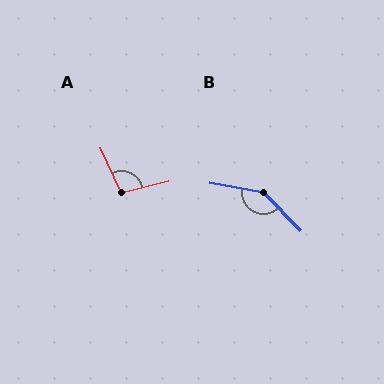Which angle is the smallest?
A, at approximately 101 degrees.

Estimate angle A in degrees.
Approximately 101 degrees.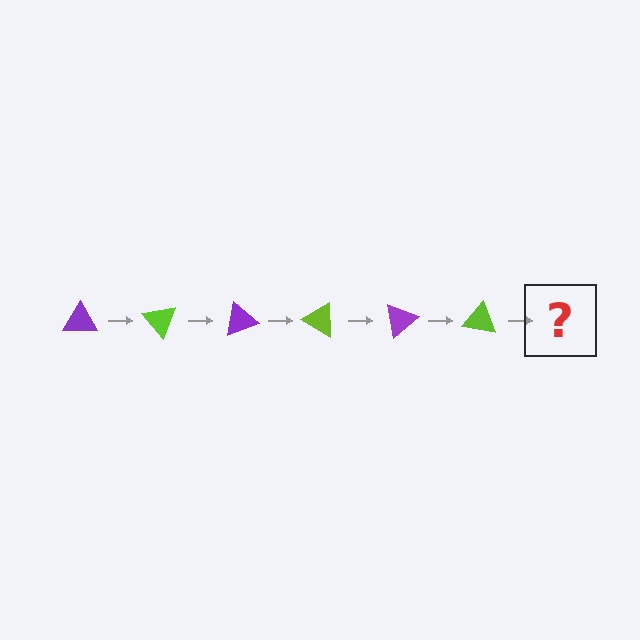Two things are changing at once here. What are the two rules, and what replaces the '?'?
The two rules are that it rotates 50 degrees each step and the color cycles through purple and lime. The '?' should be a purple triangle, rotated 300 degrees from the start.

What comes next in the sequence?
The next element should be a purple triangle, rotated 300 degrees from the start.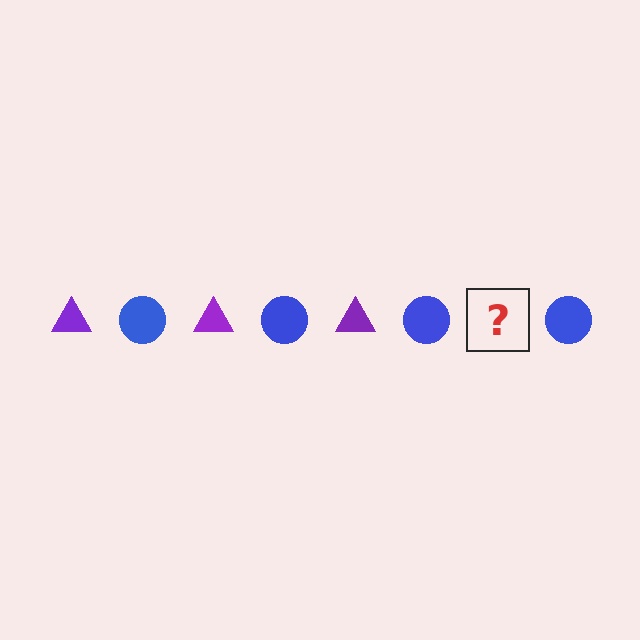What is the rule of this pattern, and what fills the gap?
The rule is that the pattern alternates between purple triangle and blue circle. The gap should be filled with a purple triangle.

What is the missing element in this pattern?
The missing element is a purple triangle.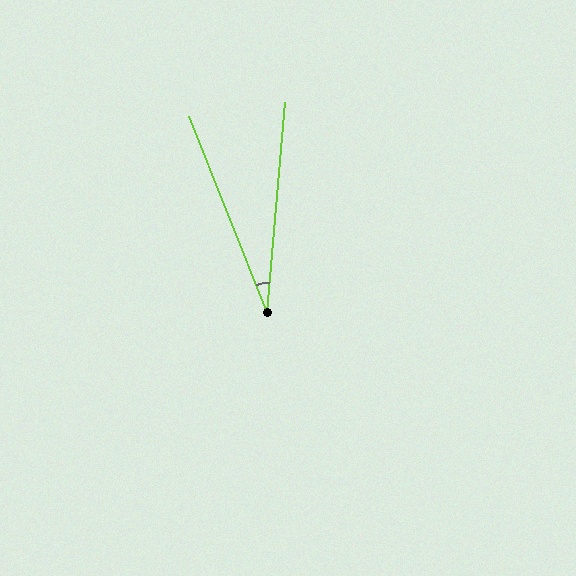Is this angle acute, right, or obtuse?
It is acute.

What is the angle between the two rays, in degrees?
Approximately 27 degrees.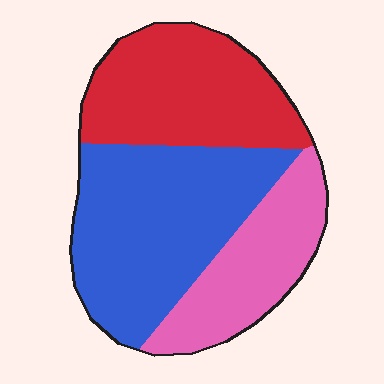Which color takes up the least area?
Pink, at roughly 25%.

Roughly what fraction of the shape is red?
Red covers 33% of the shape.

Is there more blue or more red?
Blue.